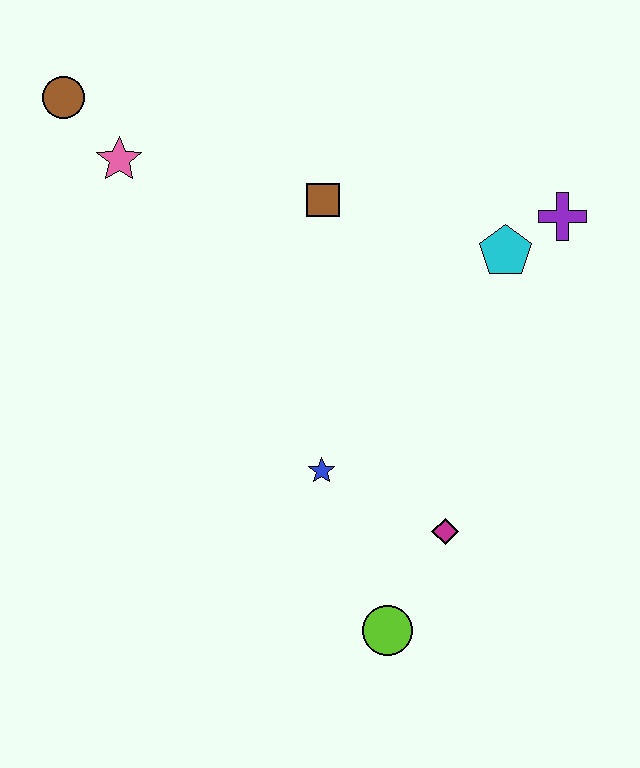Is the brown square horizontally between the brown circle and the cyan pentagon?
Yes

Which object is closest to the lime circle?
The magenta diamond is closest to the lime circle.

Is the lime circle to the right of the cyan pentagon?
No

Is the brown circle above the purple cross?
Yes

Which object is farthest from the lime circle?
The brown circle is farthest from the lime circle.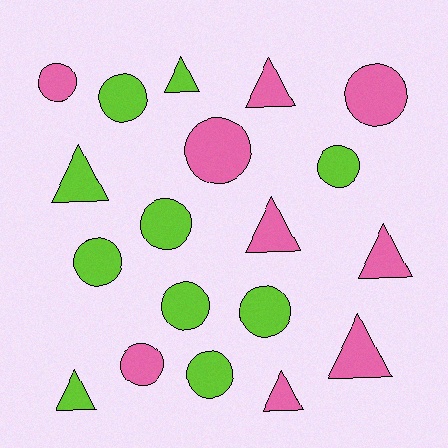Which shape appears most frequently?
Circle, with 11 objects.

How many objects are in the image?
There are 19 objects.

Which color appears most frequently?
Lime, with 10 objects.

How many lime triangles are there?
There are 3 lime triangles.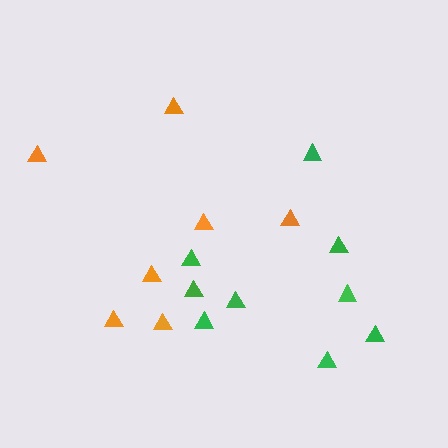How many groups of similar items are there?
There are 2 groups: one group of orange triangles (7) and one group of green triangles (9).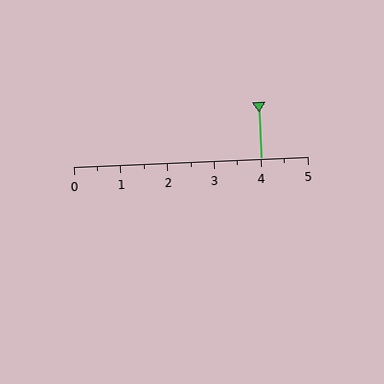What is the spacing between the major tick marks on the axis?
The major ticks are spaced 1 apart.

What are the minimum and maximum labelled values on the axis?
The axis runs from 0 to 5.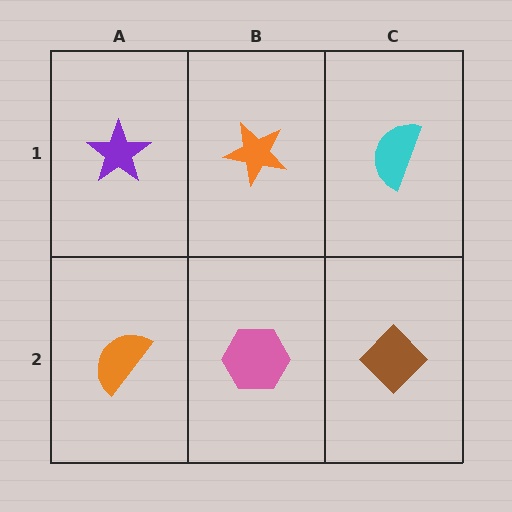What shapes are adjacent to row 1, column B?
A pink hexagon (row 2, column B), a purple star (row 1, column A), a cyan semicircle (row 1, column C).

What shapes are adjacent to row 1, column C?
A brown diamond (row 2, column C), an orange star (row 1, column B).